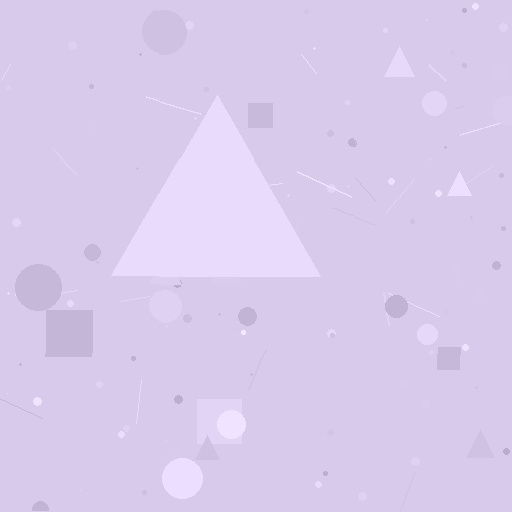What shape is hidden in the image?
A triangle is hidden in the image.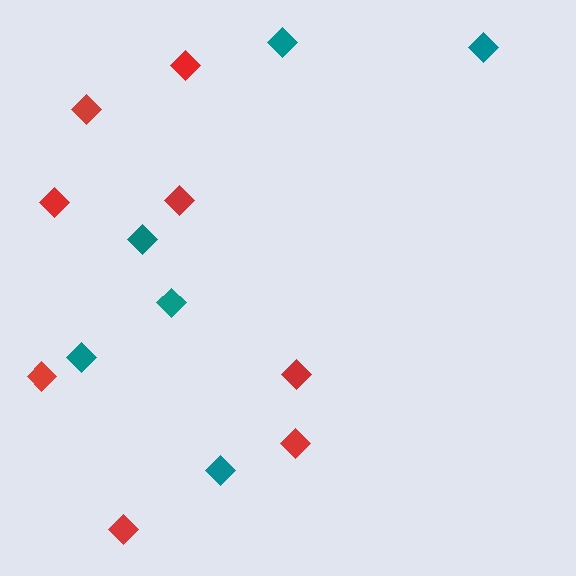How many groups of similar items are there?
There are 2 groups: one group of teal diamonds (6) and one group of red diamonds (8).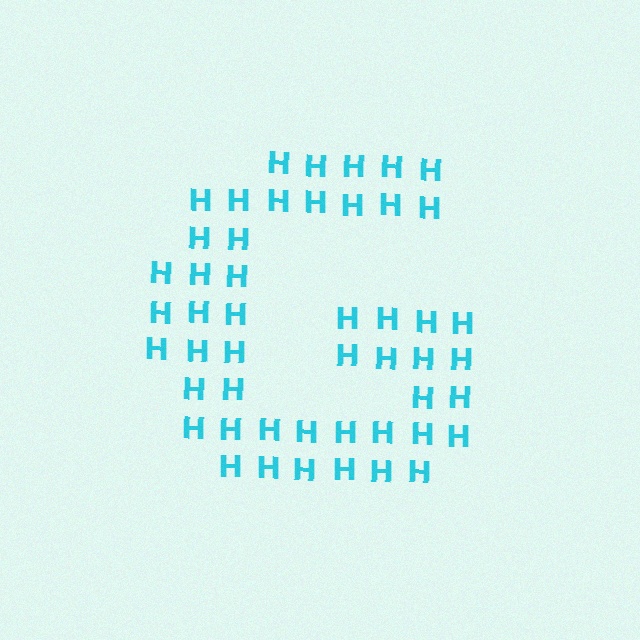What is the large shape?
The large shape is the letter G.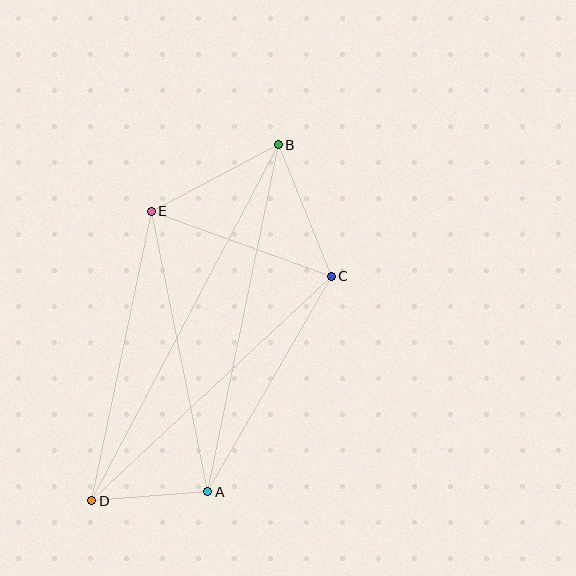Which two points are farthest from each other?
Points B and D are farthest from each other.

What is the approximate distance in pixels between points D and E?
The distance between D and E is approximately 296 pixels.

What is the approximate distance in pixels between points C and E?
The distance between C and E is approximately 191 pixels.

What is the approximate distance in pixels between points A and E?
The distance between A and E is approximately 286 pixels.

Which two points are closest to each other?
Points A and D are closest to each other.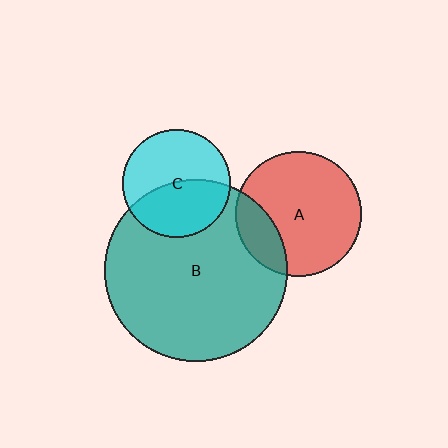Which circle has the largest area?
Circle B (teal).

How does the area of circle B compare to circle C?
Approximately 2.8 times.